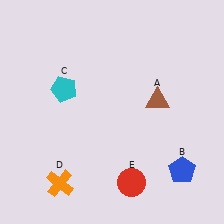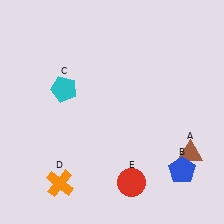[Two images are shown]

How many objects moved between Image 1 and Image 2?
1 object moved between the two images.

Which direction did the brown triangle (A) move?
The brown triangle (A) moved down.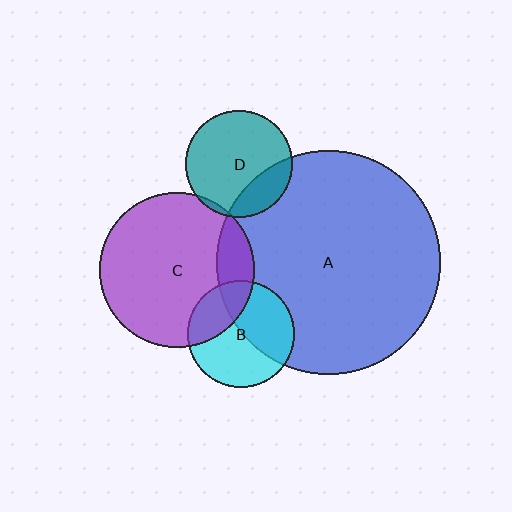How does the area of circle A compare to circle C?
Approximately 2.1 times.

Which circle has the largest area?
Circle A (blue).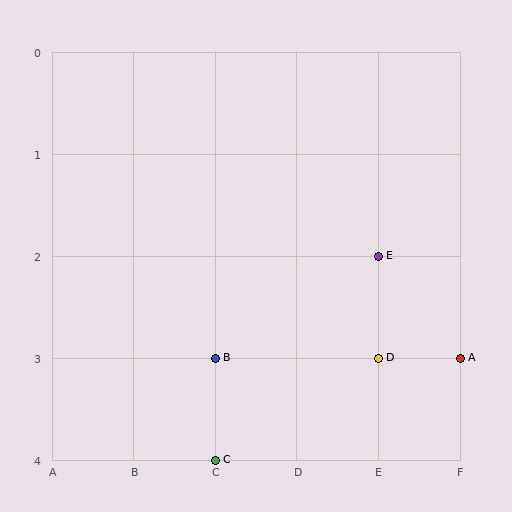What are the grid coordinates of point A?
Point A is at grid coordinates (F, 3).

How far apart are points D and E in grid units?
Points D and E are 1 row apart.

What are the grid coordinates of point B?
Point B is at grid coordinates (C, 3).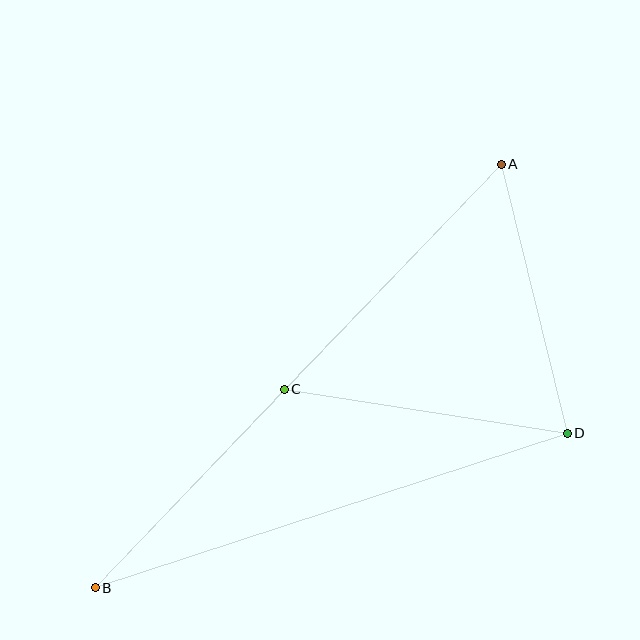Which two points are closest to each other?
Points B and C are closest to each other.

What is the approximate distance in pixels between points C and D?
The distance between C and D is approximately 286 pixels.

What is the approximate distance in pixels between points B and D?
The distance between B and D is approximately 497 pixels.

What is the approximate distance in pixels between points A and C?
The distance between A and C is approximately 313 pixels.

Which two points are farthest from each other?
Points A and B are farthest from each other.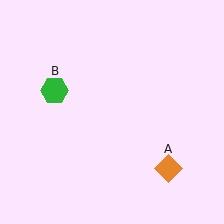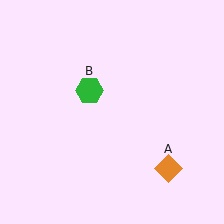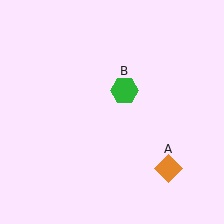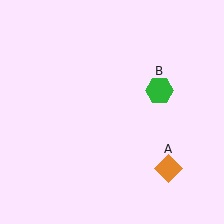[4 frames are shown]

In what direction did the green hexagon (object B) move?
The green hexagon (object B) moved right.